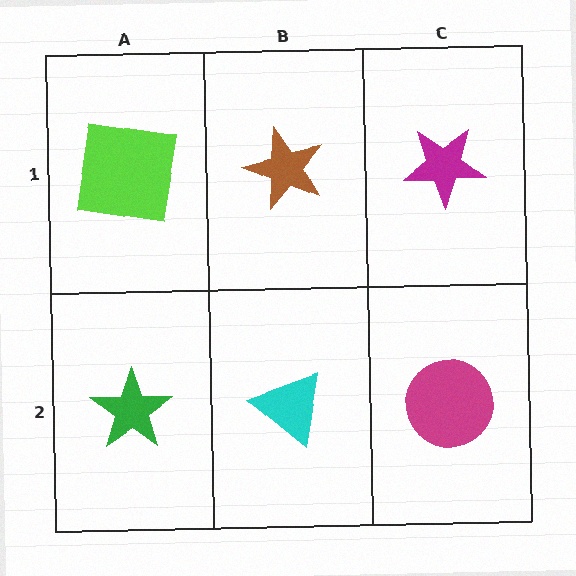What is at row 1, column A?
A lime square.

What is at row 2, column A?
A green star.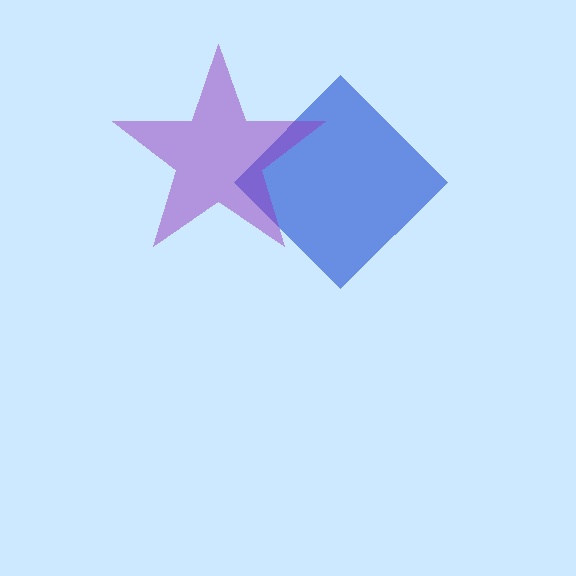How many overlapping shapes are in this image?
There are 2 overlapping shapes in the image.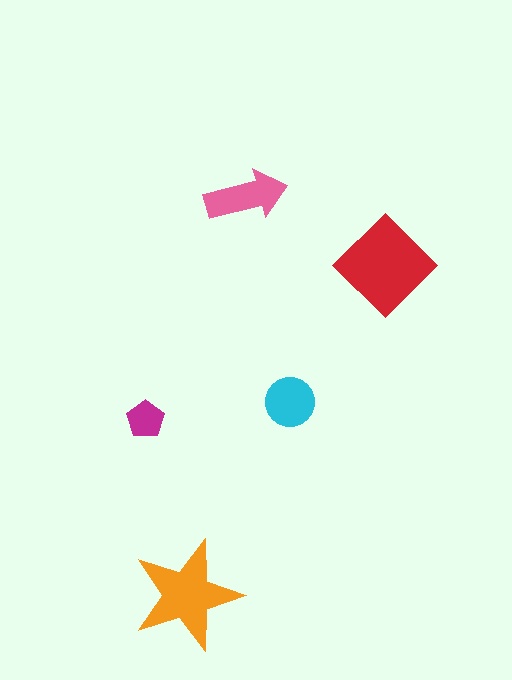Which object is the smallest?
The magenta pentagon.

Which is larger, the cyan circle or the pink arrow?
The pink arrow.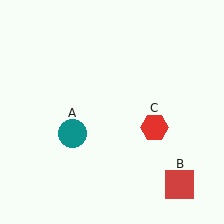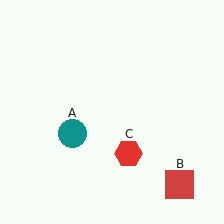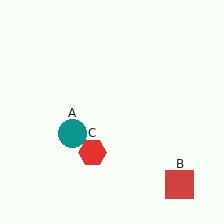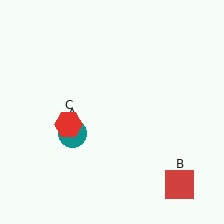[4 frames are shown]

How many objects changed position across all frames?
1 object changed position: red hexagon (object C).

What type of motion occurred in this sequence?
The red hexagon (object C) rotated clockwise around the center of the scene.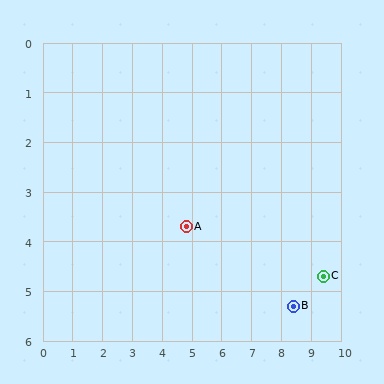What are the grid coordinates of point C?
Point C is at approximately (9.4, 4.7).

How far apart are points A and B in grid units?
Points A and B are about 3.9 grid units apart.